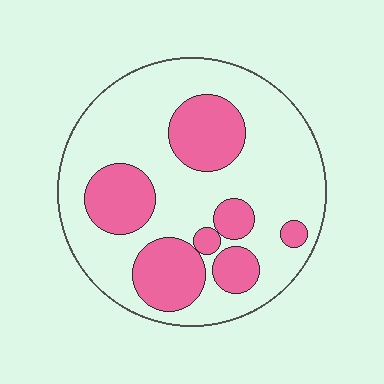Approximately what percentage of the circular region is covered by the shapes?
Approximately 30%.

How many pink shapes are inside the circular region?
7.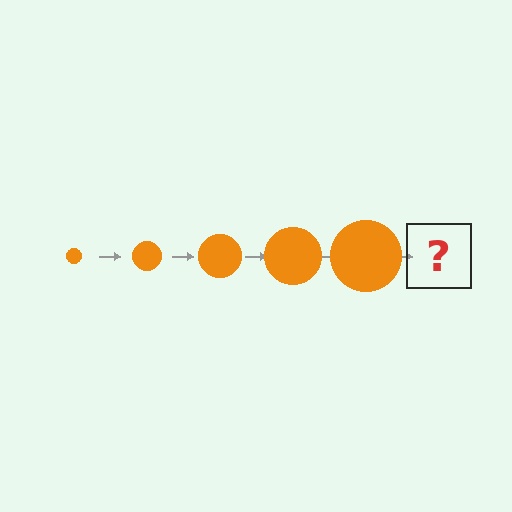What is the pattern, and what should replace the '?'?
The pattern is that the circle gets progressively larger each step. The '?' should be an orange circle, larger than the previous one.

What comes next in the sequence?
The next element should be an orange circle, larger than the previous one.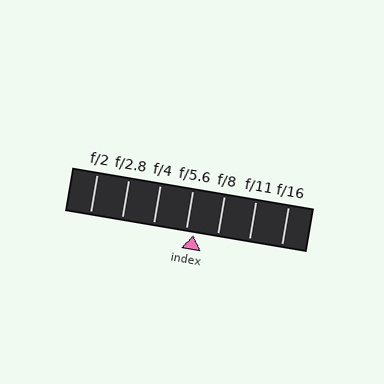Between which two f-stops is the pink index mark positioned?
The index mark is between f/5.6 and f/8.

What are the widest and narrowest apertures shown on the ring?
The widest aperture shown is f/2 and the narrowest is f/16.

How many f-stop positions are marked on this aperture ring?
There are 7 f-stop positions marked.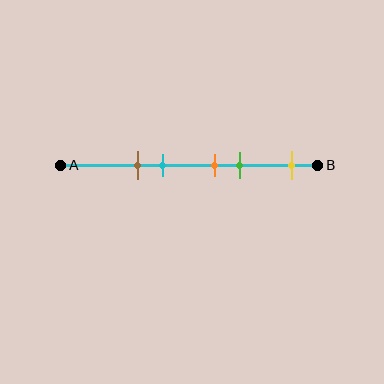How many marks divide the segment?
There are 5 marks dividing the segment.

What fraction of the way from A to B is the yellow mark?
The yellow mark is approximately 90% (0.9) of the way from A to B.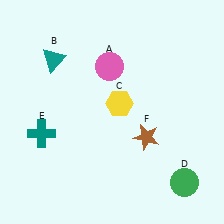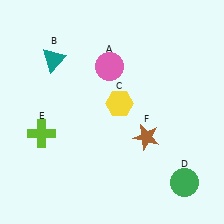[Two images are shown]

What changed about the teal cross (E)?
In Image 1, E is teal. In Image 2, it changed to lime.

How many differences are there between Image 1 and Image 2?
There is 1 difference between the two images.